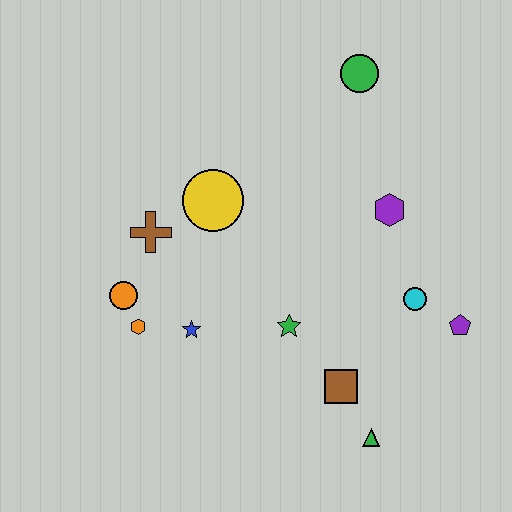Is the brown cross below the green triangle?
No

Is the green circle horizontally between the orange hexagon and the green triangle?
Yes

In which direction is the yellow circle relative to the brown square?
The yellow circle is above the brown square.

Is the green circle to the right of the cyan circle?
No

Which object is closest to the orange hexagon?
The orange circle is closest to the orange hexagon.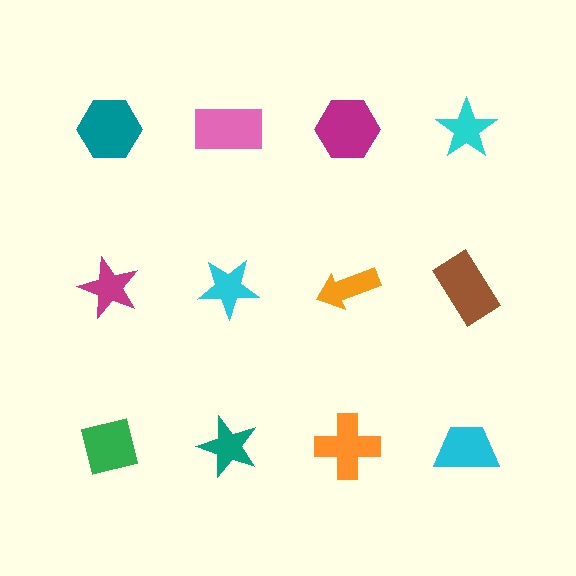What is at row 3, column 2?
A teal star.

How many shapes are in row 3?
4 shapes.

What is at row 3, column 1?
A green square.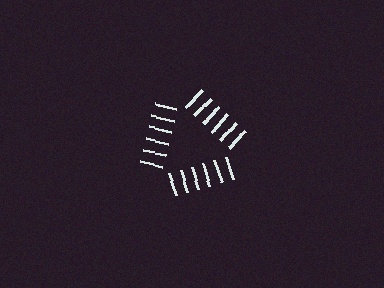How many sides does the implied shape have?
3 sides — the line-ends trace a triangle.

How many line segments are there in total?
18 — 6 along each of the 3 edges.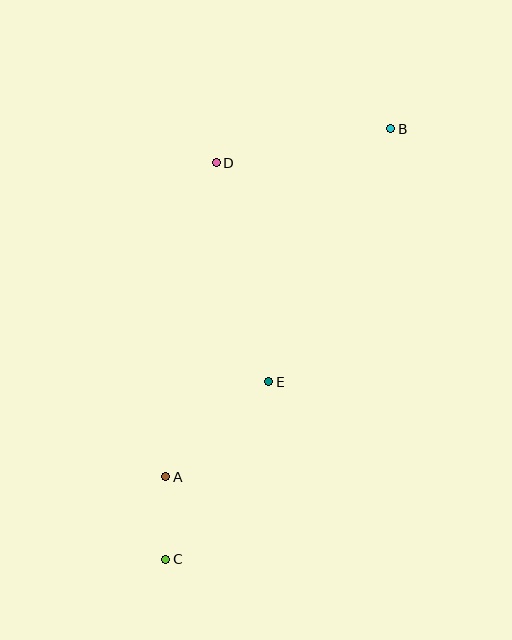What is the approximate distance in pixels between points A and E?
The distance between A and E is approximately 140 pixels.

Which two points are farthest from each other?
Points B and C are farthest from each other.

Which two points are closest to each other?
Points A and C are closest to each other.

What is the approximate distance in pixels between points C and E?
The distance between C and E is approximately 205 pixels.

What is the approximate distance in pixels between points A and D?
The distance between A and D is approximately 318 pixels.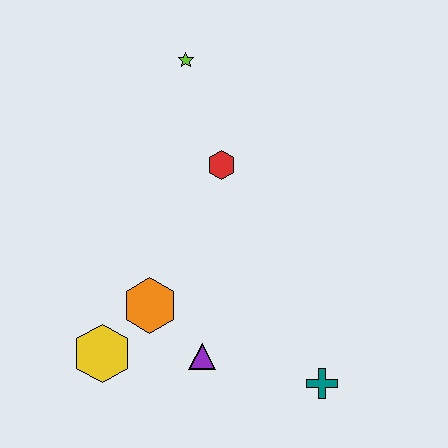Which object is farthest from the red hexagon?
The teal cross is farthest from the red hexagon.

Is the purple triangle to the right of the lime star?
Yes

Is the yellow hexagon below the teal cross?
No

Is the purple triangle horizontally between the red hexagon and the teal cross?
No